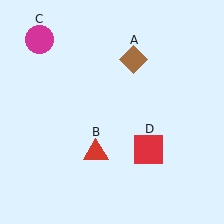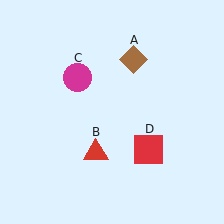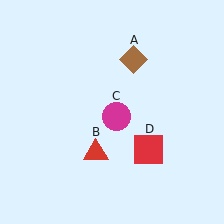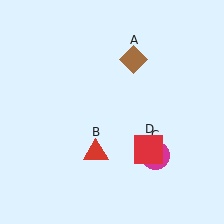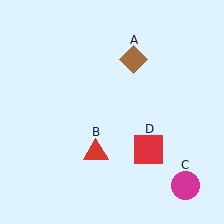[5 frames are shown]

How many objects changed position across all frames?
1 object changed position: magenta circle (object C).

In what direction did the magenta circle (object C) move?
The magenta circle (object C) moved down and to the right.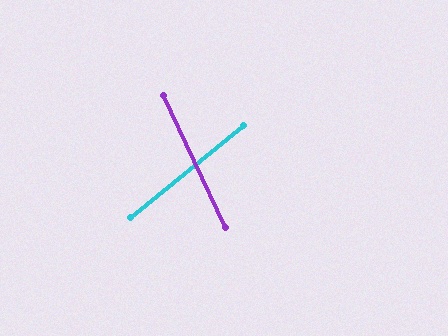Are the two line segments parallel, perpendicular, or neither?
Neither parallel nor perpendicular — they differ by about 76°.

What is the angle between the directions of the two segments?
Approximately 76 degrees.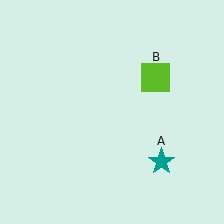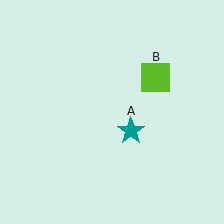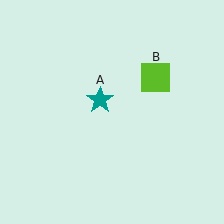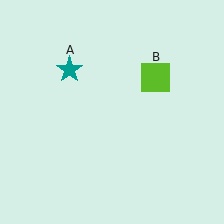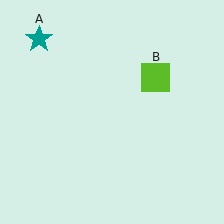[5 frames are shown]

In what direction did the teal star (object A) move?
The teal star (object A) moved up and to the left.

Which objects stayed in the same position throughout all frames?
Lime square (object B) remained stationary.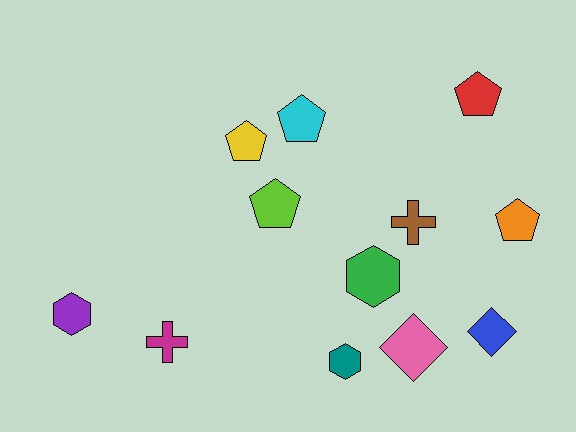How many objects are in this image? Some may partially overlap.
There are 12 objects.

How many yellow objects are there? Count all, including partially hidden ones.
There is 1 yellow object.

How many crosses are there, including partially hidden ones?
There are 2 crosses.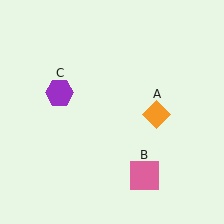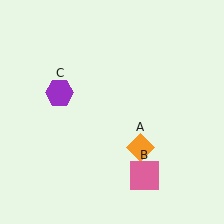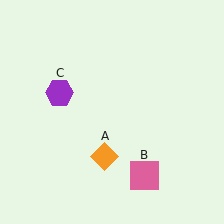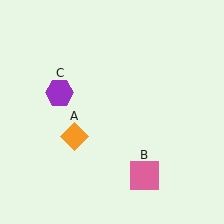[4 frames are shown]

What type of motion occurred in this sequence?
The orange diamond (object A) rotated clockwise around the center of the scene.